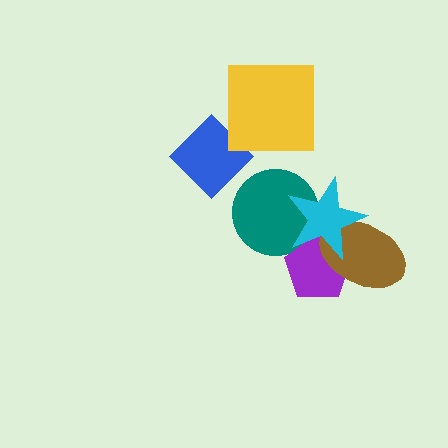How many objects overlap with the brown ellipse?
2 objects overlap with the brown ellipse.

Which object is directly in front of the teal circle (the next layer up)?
The purple pentagon is directly in front of the teal circle.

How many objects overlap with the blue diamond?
0 objects overlap with the blue diamond.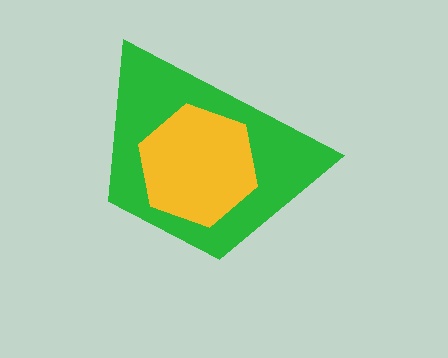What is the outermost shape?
The green trapezoid.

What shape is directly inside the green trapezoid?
The yellow hexagon.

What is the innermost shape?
The yellow hexagon.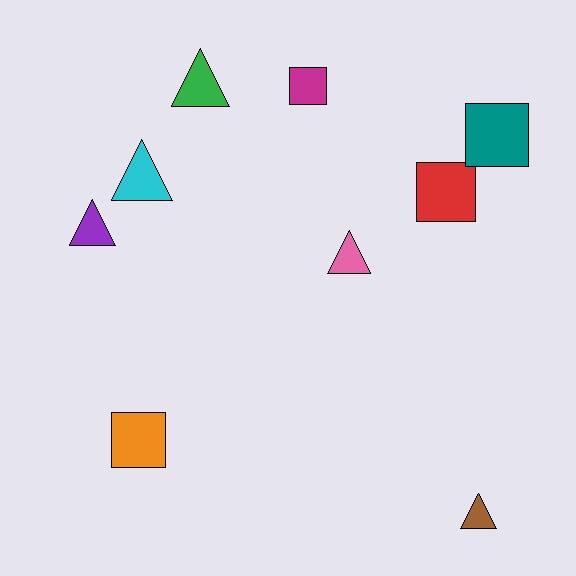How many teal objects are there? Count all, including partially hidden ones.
There is 1 teal object.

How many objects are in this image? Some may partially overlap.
There are 9 objects.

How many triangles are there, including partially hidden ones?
There are 5 triangles.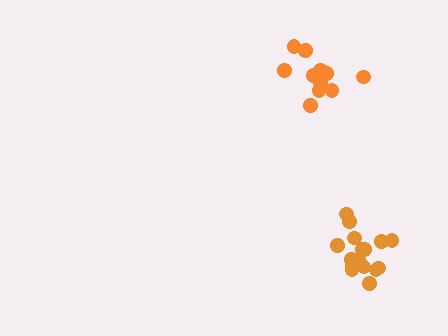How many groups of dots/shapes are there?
There are 2 groups.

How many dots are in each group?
Group 1: 13 dots, Group 2: 17 dots (30 total).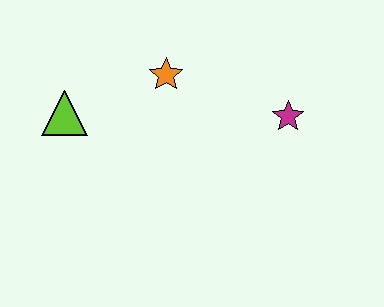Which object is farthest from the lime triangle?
The magenta star is farthest from the lime triangle.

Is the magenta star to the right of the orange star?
Yes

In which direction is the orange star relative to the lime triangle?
The orange star is to the right of the lime triangle.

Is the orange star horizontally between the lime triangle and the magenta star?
Yes